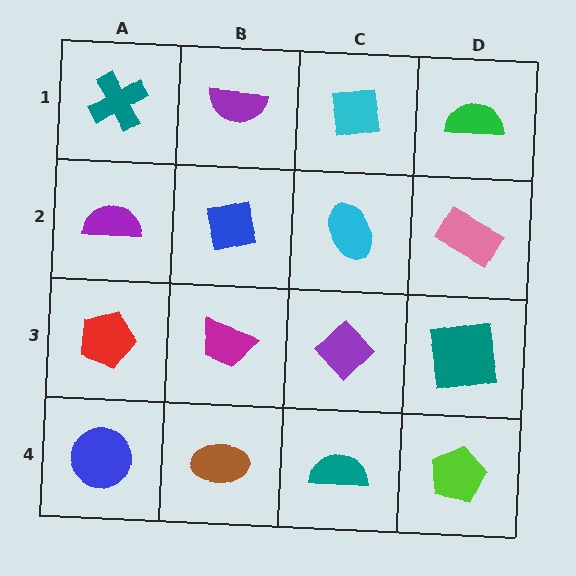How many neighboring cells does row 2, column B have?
4.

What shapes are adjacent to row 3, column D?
A pink rectangle (row 2, column D), a lime pentagon (row 4, column D), a purple diamond (row 3, column C).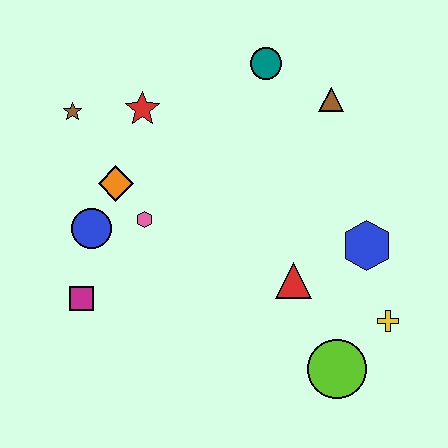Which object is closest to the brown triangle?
The teal circle is closest to the brown triangle.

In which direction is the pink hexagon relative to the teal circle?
The pink hexagon is below the teal circle.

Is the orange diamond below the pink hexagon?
No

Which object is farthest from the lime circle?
The brown star is farthest from the lime circle.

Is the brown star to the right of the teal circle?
No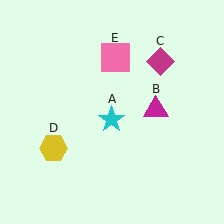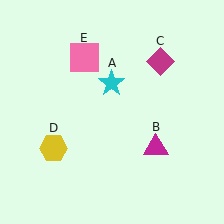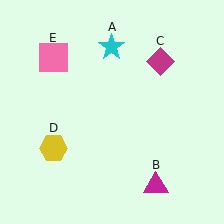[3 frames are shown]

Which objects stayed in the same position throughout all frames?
Magenta diamond (object C) and yellow hexagon (object D) remained stationary.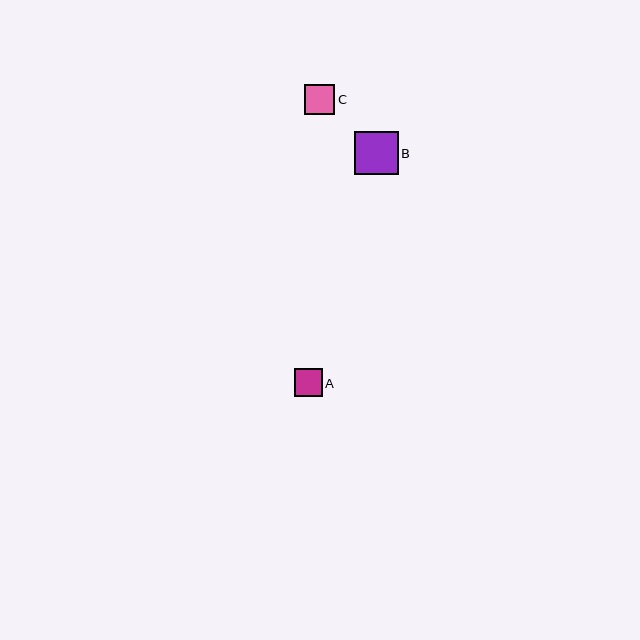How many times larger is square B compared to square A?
Square B is approximately 1.6 times the size of square A.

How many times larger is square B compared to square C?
Square B is approximately 1.4 times the size of square C.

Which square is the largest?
Square B is the largest with a size of approximately 44 pixels.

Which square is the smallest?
Square A is the smallest with a size of approximately 27 pixels.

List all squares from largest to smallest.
From largest to smallest: B, C, A.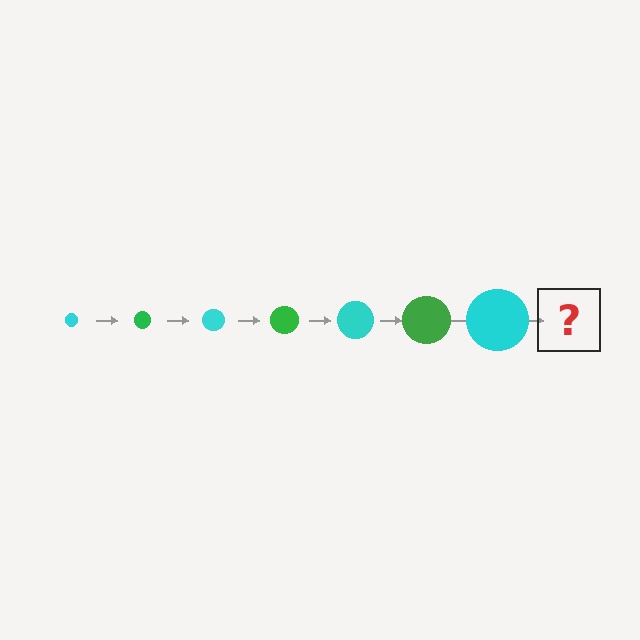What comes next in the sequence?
The next element should be a green circle, larger than the previous one.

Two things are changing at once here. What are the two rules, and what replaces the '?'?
The two rules are that the circle grows larger each step and the color cycles through cyan and green. The '?' should be a green circle, larger than the previous one.